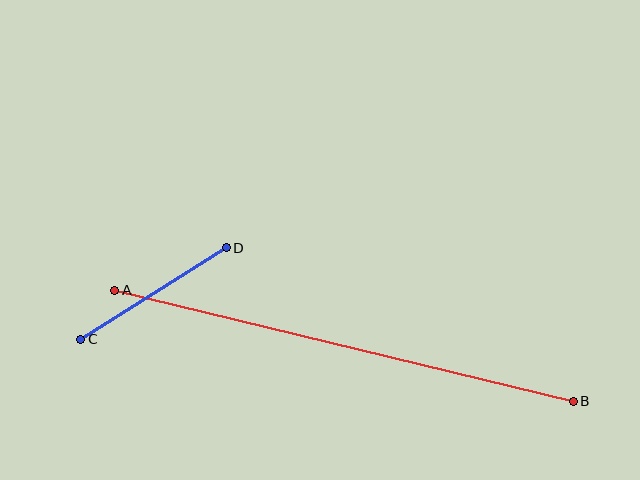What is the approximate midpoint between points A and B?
The midpoint is at approximately (344, 346) pixels.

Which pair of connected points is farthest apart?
Points A and B are farthest apart.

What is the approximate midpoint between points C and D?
The midpoint is at approximately (154, 293) pixels.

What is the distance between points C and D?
The distance is approximately 172 pixels.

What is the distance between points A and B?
The distance is approximately 472 pixels.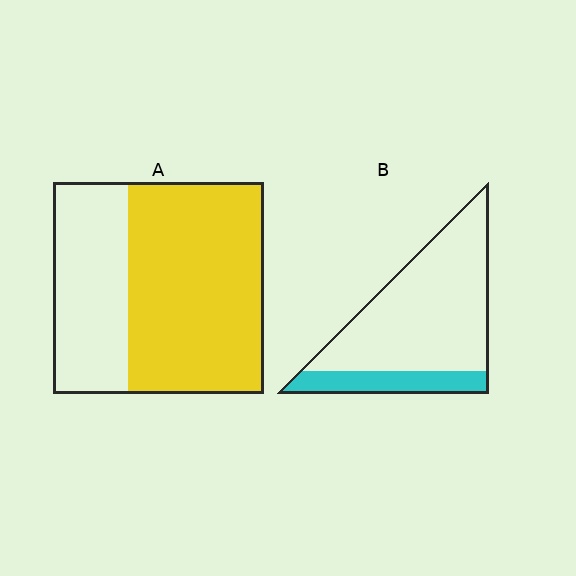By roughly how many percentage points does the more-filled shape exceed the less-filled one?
By roughly 45 percentage points (A over B).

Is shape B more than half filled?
No.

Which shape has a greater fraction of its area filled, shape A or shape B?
Shape A.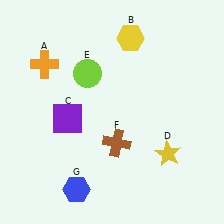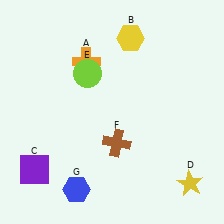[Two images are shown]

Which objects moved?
The objects that moved are: the orange cross (A), the purple square (C), the yellow star (D).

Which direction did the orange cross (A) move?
The orange cross (A) moved right.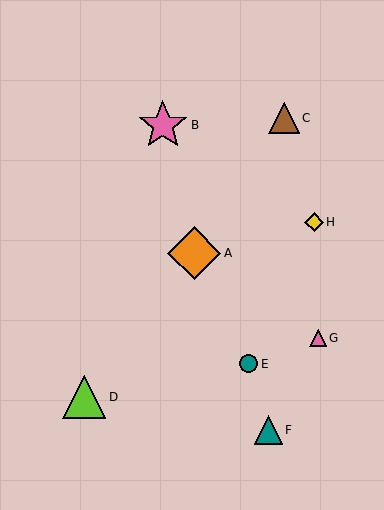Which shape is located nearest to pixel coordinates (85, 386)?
The lime triangle (labeled D) at (84, 397) is nearest to that location.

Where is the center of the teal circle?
The center of the teal circle is at (249, 364).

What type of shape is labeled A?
Shape A is an orange diamond.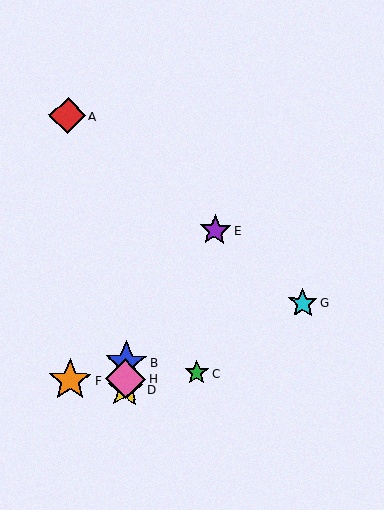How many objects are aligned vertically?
3 objects (B, D, H) are aligned vertically.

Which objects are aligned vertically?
Objects B, D, H are aligned vertically.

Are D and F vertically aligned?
No, D is at x≈125 and F is at x≈70.